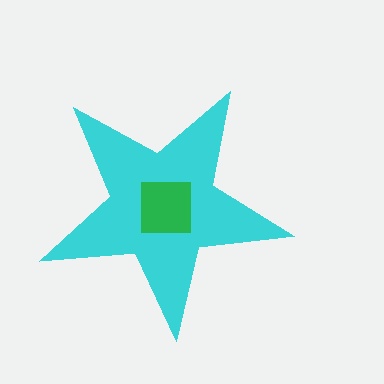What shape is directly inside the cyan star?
The green square.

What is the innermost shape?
The green square.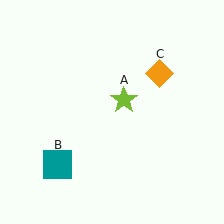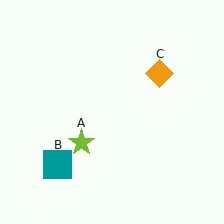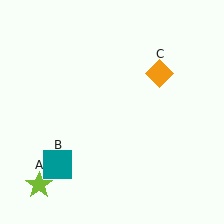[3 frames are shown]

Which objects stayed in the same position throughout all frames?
Teal square (object B) and orange diamond (object C) remained stationary.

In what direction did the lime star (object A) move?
The lime star (object A) moved down and to the left.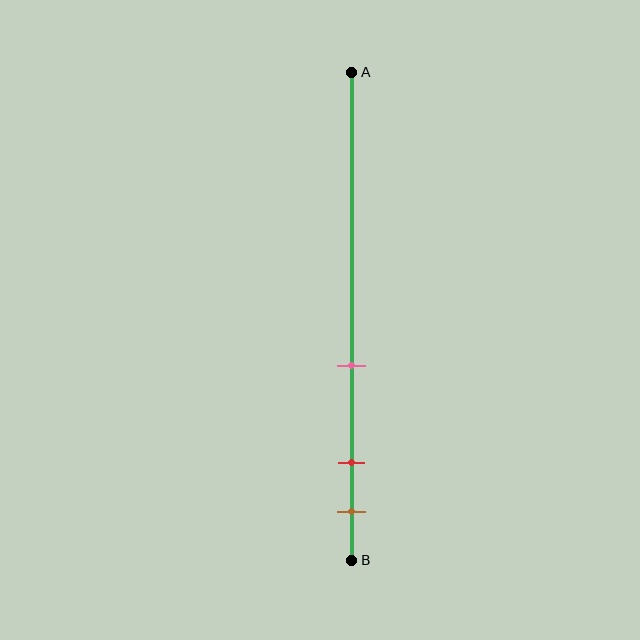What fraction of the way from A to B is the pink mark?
The pink mark is approximately 60% (0.6) of the way from A to B.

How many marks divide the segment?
There are 3 marks dividing the segment.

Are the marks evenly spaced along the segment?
No, the marks are not evenly spaced.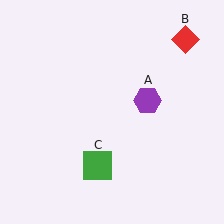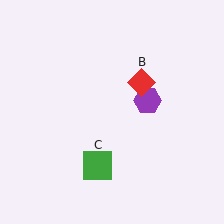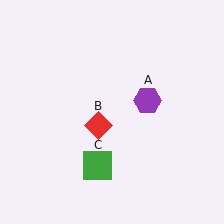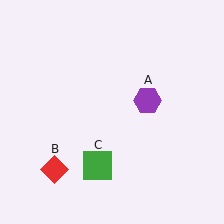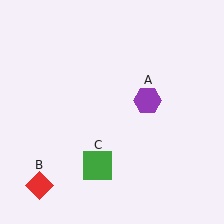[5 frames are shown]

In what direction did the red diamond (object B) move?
The red diamond (object B) moved down and to the left.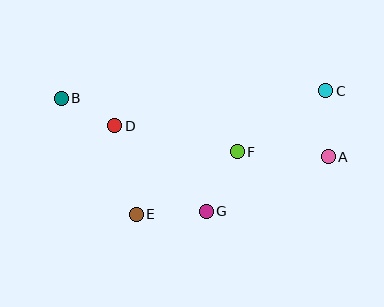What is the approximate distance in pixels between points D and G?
The distance between D and G is approximately 125 pixels.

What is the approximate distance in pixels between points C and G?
The distance between C and G is approximately 170 pixels.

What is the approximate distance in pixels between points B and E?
The distance between B and E is approximately 138 pixels.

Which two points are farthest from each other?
Points A and B are farthest from each other.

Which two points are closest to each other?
Points B and D are closest to each other.